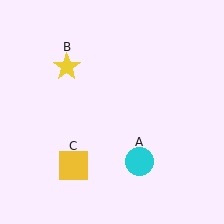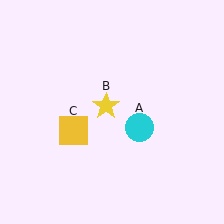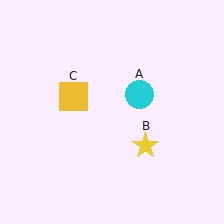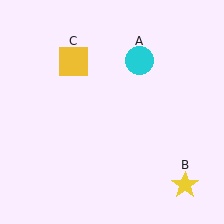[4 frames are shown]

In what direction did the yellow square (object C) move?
The yellow square (object C) moved up.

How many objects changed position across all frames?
3 objects changed position: cyan circle (object A), yellow star (object B), yellow square (object C).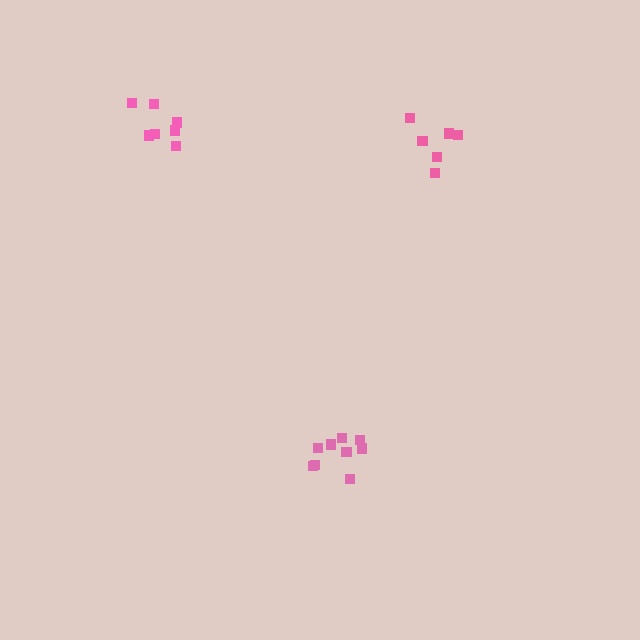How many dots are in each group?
Group 1: 9 dots, Group 2: 6 dots, Group 3: 7 dots (22 total).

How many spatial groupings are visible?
There are 3 spatial groupings.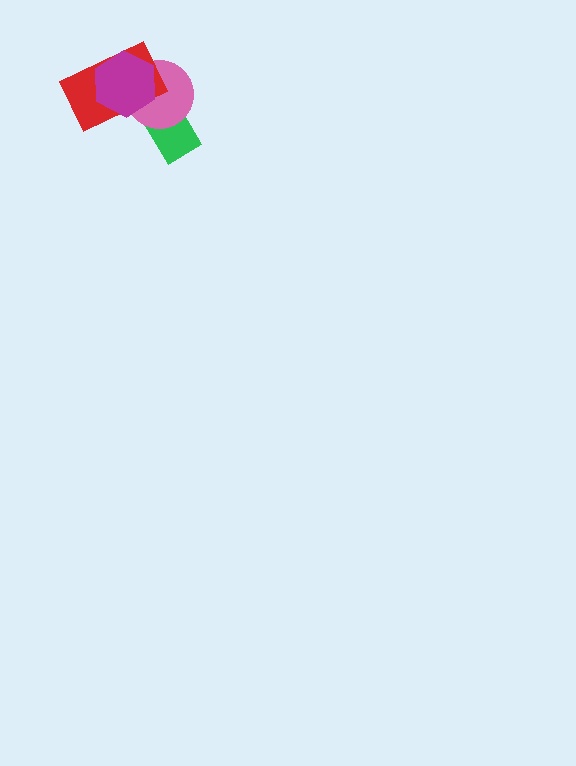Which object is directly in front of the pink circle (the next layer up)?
The red rectangle is directly in front of the pink circle.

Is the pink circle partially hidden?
Yes, it is partially covered by another shape.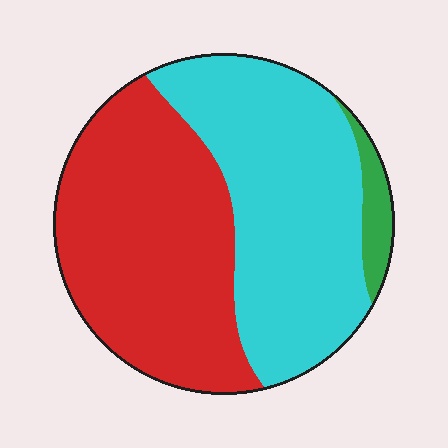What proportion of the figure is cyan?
Cyan covers 47% of the figure.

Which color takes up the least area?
Green, at roughly 5%.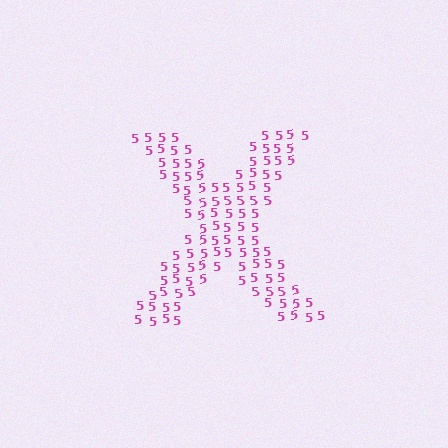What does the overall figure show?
The overall figure shows the letter X.